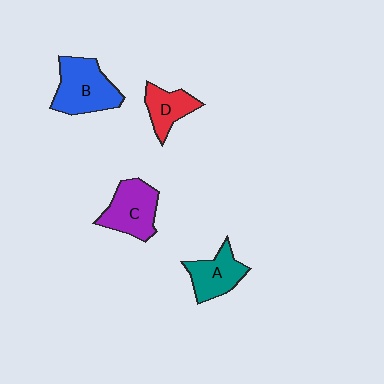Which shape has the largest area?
Shape B (blue).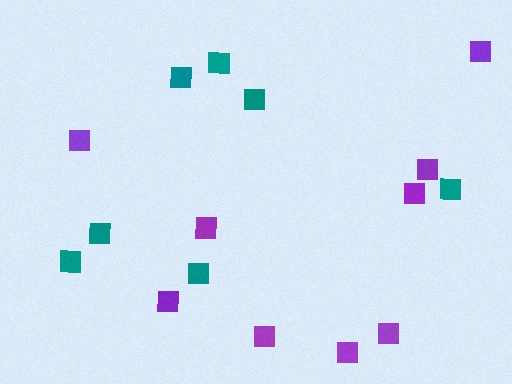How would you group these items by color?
There are 2 groups: one group of purple squares (9) and one group of teal squares (7).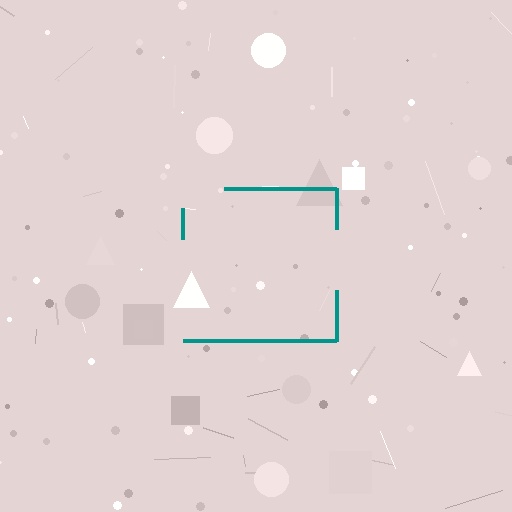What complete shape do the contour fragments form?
The contour fragments form a square.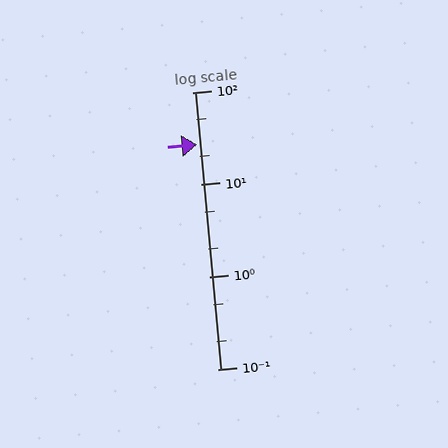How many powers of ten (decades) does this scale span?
The scale spans 3 decades, from 0.1 to 100.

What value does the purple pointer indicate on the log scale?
The pointer indicates approximately 27.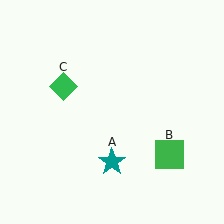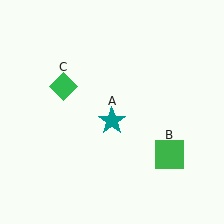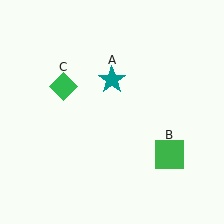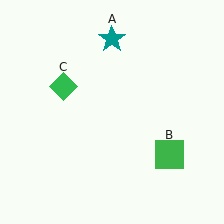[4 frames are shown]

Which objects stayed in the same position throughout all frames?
Green square (object B) and green diamond (object C) remained stationary.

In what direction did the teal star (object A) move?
The teal star (object A) moved up.